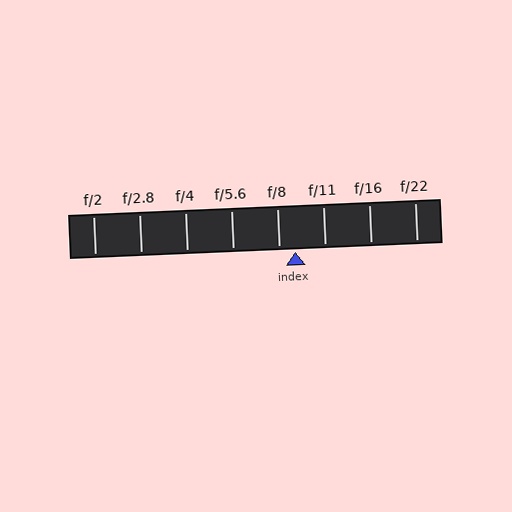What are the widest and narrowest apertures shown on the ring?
The widest aperture shown is f/2 and the narrowest is f/22.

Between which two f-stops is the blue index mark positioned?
The index mark is between f/8 and f/11.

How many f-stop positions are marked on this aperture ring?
There are 8 f-stop positions marked.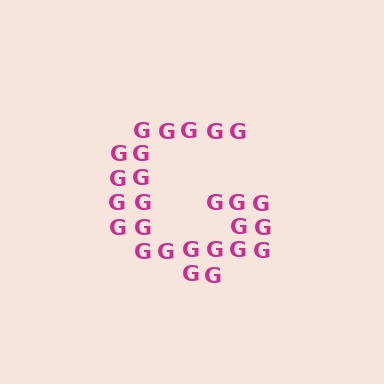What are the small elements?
The small elements are letter G's.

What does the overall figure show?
The overall figure shows the letter G.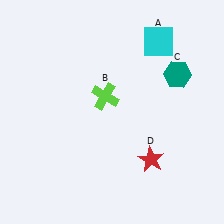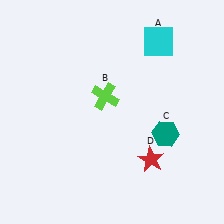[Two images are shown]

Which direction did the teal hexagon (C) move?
The teal hexagon (C) moved down.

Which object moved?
The teal hexagon (C) moved down.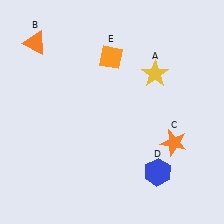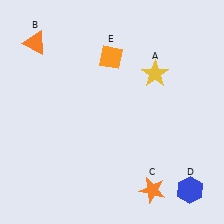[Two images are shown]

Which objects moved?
The objects that moved are: the orange star (C), the blue hexagon (D).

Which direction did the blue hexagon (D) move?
The blue hexagon (D) moved right.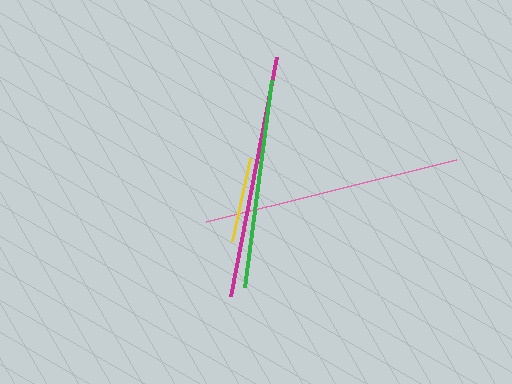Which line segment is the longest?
The pink line is the longest at approximately 257 pixels.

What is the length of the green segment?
The green segment is approximately 209 pixels long.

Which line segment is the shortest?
The yellow line is the shortest at approximately 85 pixels.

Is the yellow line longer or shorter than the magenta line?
The magenta line is longer than the yellow line.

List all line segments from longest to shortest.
From longest to shortest: pink, magenta, green, yellow.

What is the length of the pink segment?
The pink segment is approximately 257 pixels long.